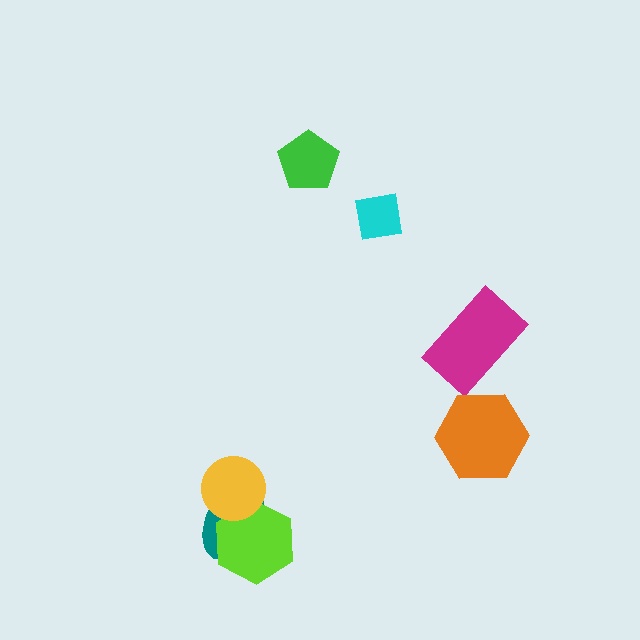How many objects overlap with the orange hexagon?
0 objects overlap with the orange hexagon.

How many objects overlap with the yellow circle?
2 objects overlap with the yellow circle.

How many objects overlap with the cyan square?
0 objects overlap with the cyan square.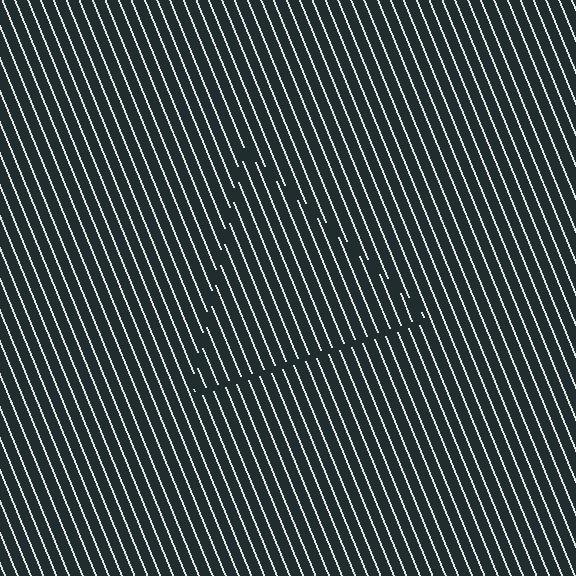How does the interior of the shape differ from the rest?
The interior of the shape contains the same grating, shifted by half a period — the contour is defined by the phase discontinuity where line-ends from the inner and outer gratings abut.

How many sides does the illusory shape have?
3 sides — the line-ends trace a triangle.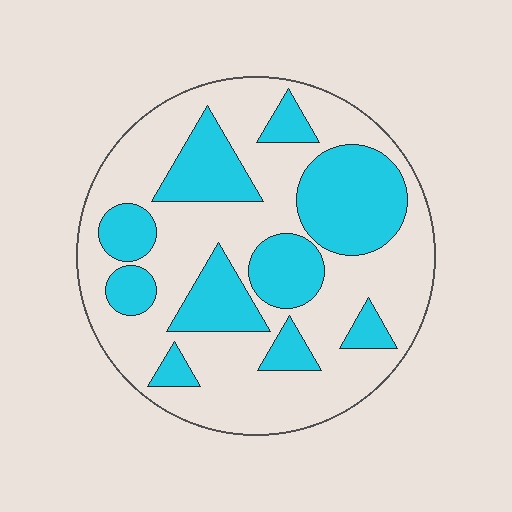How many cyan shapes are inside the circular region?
10.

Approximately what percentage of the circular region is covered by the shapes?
Approximately 35%.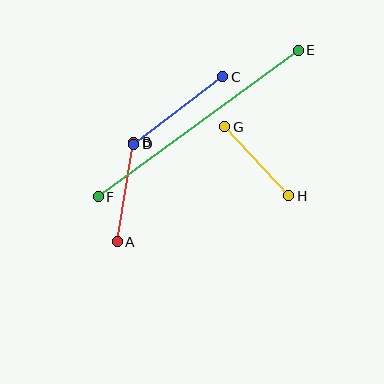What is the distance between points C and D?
The distance is approximately 112 pixels.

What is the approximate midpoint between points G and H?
The midpoint is at approximately (257, 161) pixels.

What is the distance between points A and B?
The distance is approximately 101 pixels.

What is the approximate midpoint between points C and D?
The midpoint is at approximately (178, 111) pixels.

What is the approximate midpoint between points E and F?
The midpoint is at approximately (198, 124) pixels.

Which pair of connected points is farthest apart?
Points E and F are farthest apart.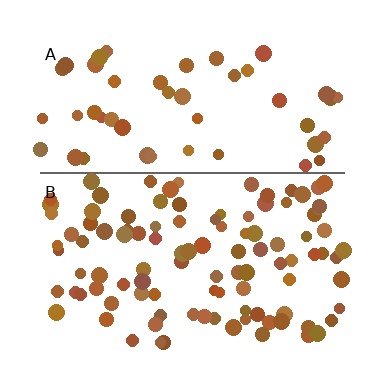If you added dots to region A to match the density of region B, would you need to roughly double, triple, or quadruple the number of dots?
Approximately double.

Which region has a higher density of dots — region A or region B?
B (the bottom).